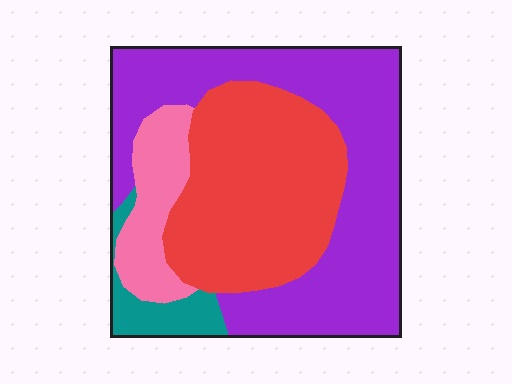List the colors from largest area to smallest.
From largest to smallest: purple, red, pink, teal.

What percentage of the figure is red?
Red covers 35% of the figure.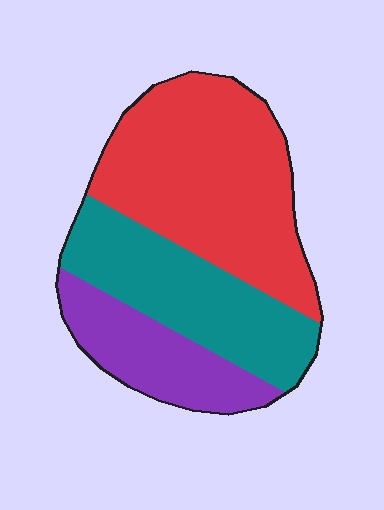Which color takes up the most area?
Red, at roughly 50%.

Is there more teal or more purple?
Teal.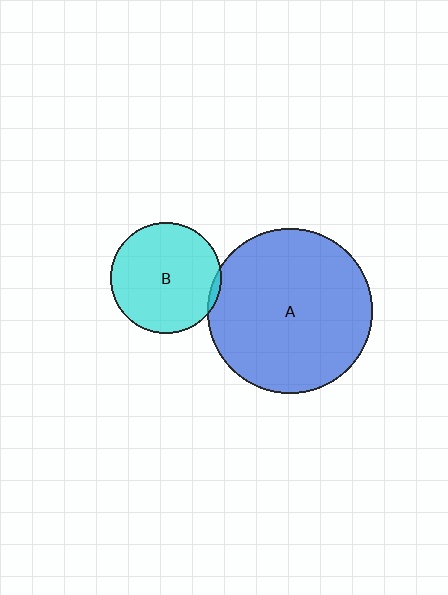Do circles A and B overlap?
Yes.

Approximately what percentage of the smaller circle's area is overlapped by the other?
Approximately 5%.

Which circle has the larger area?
Circle A (blue).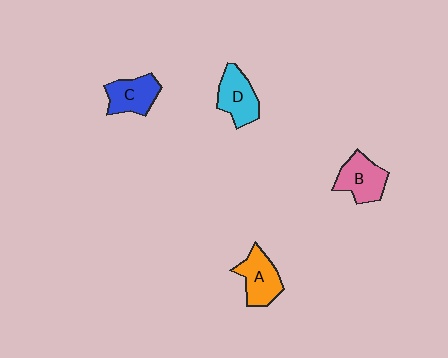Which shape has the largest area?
Shape A (orange).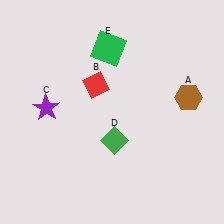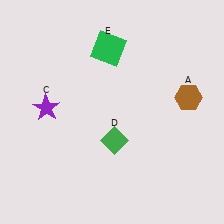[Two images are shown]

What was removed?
The red diamond (B) was removed in Image 2.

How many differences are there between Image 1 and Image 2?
There is 1 difference between the two images.